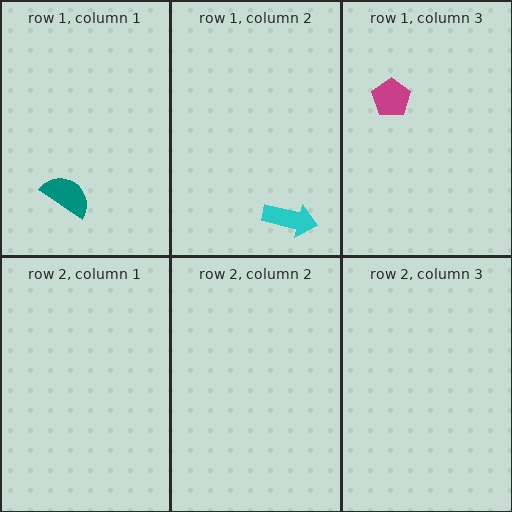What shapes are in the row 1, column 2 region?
The cyan arrow.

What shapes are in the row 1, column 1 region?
The teal semicircle.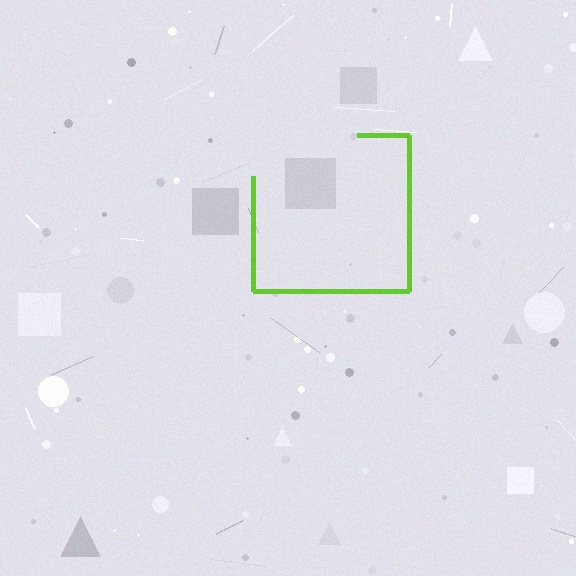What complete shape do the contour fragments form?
The contour fragments form a square.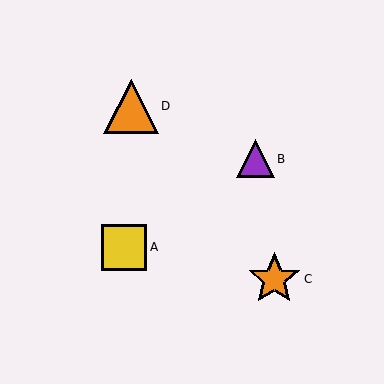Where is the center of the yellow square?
The center of the yellow square is at (124, 247).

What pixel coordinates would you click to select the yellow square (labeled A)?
Click at (124, 247) to select the yellow square A.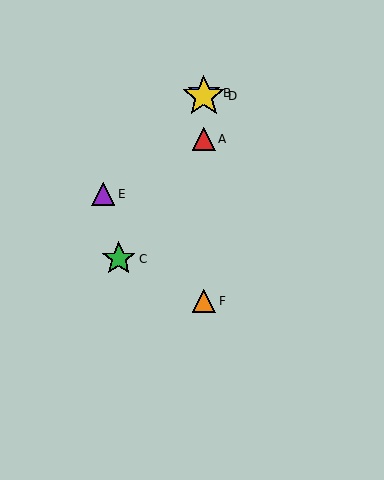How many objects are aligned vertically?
4 objects (A, B, D, F) are aligned vertically.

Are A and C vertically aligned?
No, A is at x≈204 and C is at x≈119.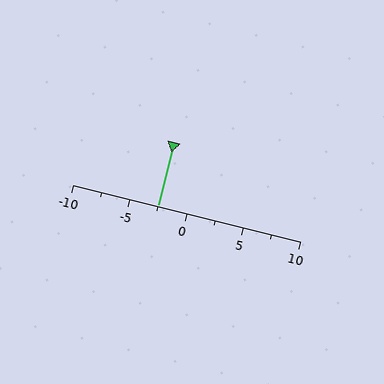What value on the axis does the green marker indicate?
The marker indicates approximately -2.5.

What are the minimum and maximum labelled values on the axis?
The axis runs from -10 to 10.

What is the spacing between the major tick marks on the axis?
The major ticks are spaced 5 apart.